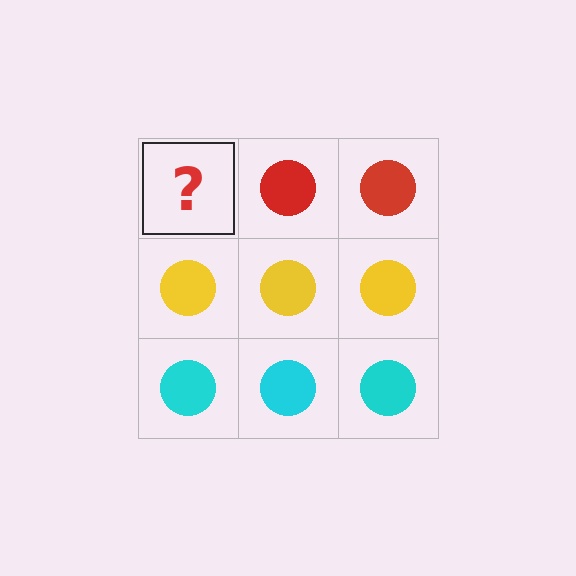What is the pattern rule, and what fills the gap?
The rule is that each row has a consistent color. The gap should be filled with a red circle.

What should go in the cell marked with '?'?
The missing cell should contain a red circle.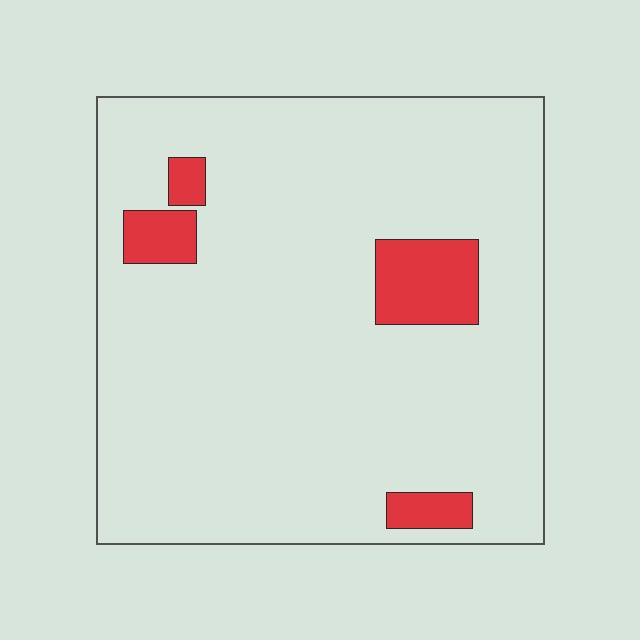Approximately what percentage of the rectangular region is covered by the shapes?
Approximately 10%.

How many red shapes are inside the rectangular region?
4.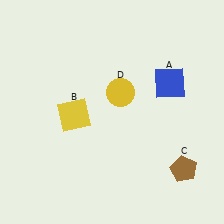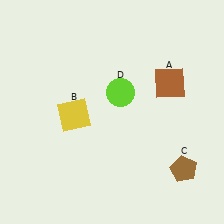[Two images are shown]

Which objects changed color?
A changed from blue to brown. D changed from yellow to lime.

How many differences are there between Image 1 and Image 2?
There are 2 differences between the two images.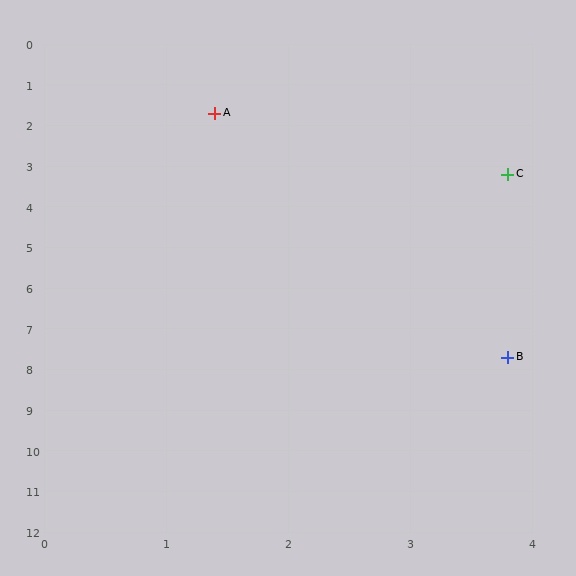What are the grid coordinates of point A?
Point A is at approximately (1.4, 1.7).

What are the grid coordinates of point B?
Point B is at approximately (3.8, 7.7).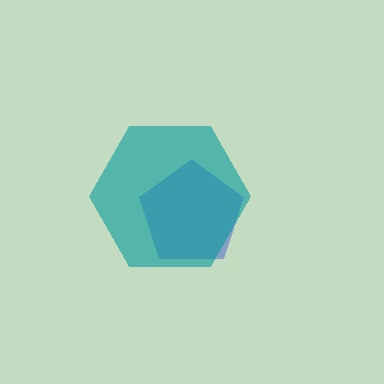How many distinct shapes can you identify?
There are 2 distinct shapes: a blue pentagon, a teal hexagon.